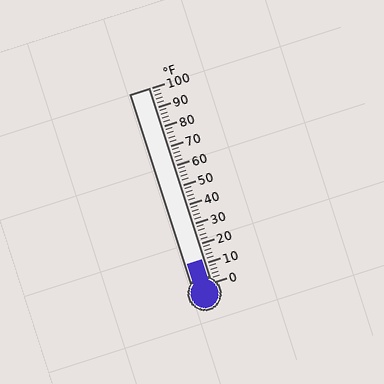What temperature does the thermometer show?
The thermometer shows approximately 12°F.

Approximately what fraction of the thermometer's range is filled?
The thermometer is filled to approximately 10% of its range.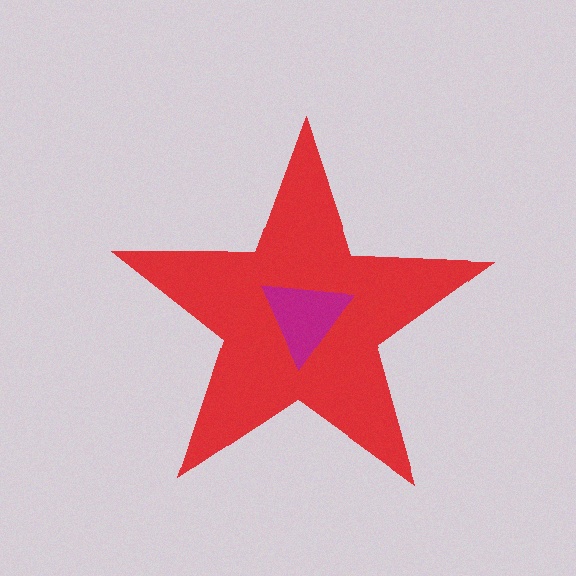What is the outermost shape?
The red star.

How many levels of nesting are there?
2.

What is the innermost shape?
The magenta triangle.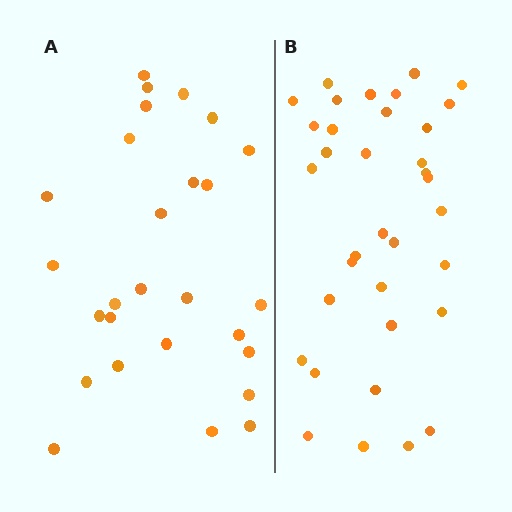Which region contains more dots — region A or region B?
Region B (the right region) has more dots.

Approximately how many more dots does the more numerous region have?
Region B has roughly 8 or so more dots than region A.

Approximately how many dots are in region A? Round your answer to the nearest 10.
About 30 dots. (The exact count is 27, which rounds to 30.)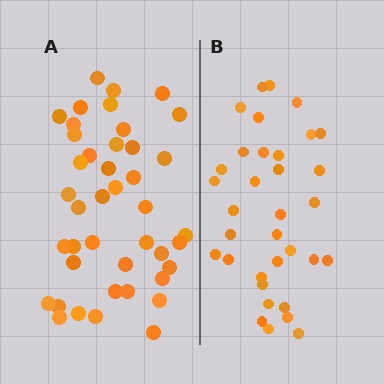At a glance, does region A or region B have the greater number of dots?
Region A (the left region) has more dots.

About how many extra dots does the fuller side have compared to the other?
Region A has roughly 8 or so more dots than region B.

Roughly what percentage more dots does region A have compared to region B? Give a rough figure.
About 25% more.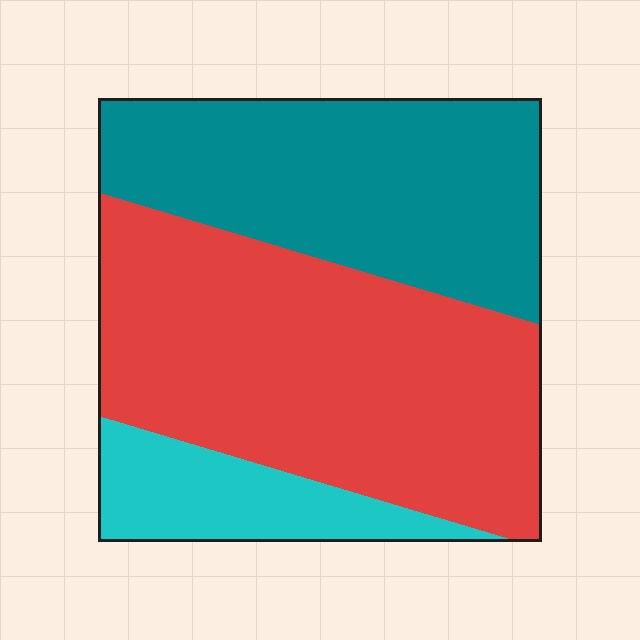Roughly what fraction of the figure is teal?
Teal covers roughly 35% of the figure.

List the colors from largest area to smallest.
From largest to smallest: red, teal, cyan.